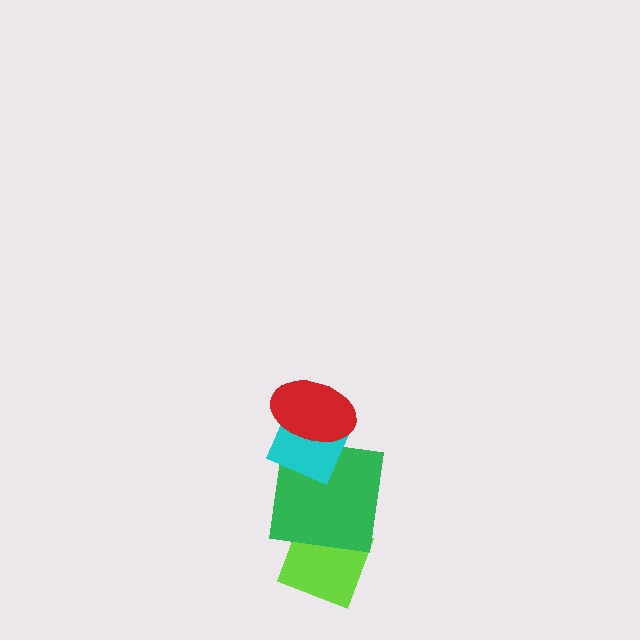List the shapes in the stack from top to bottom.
From top to bottom: the red ellipse, the cyan diamond, the green square, the lime diamond.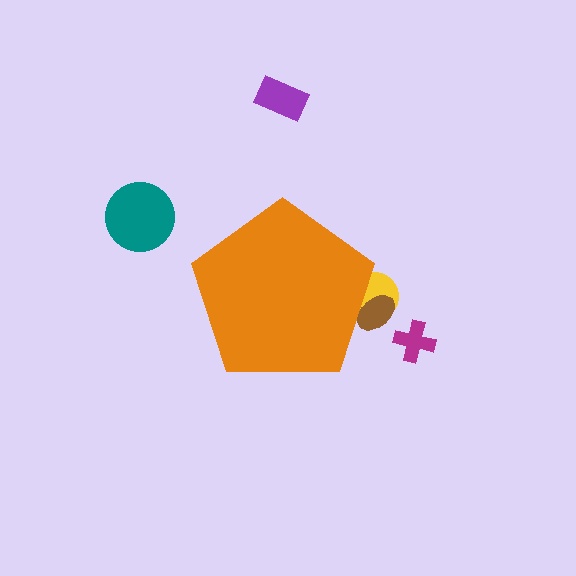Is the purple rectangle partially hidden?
No, the purple rectangle is fully visible.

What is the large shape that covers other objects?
An orange pentagon.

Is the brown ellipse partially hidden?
Yes, the brown ellipse is partially hidden behind the orange pentagon.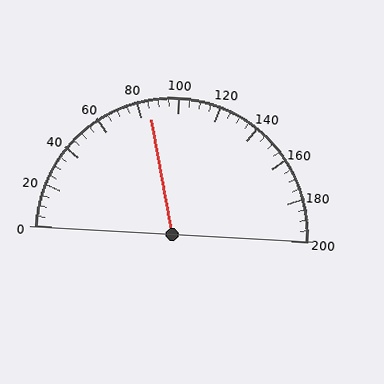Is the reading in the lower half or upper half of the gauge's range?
The reading is in the lower half of the range (0 to 200).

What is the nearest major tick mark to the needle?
The nearest major tick mark is 80.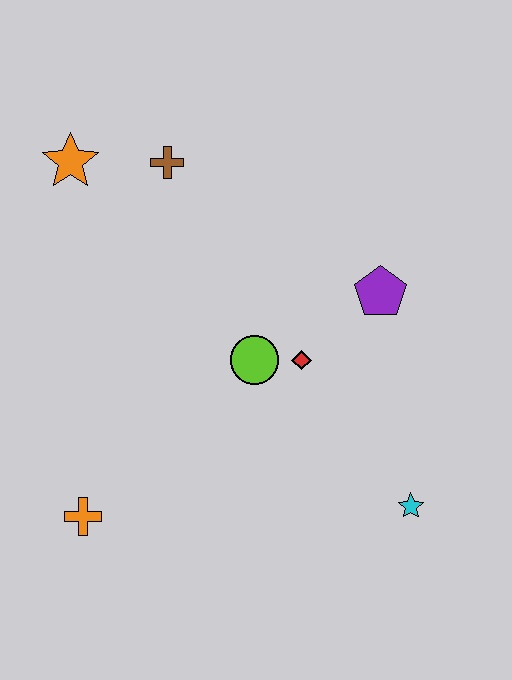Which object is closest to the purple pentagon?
The red diamond is closest to the purple pentagon.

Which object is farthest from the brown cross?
The cyan star is farthest from the brown cross.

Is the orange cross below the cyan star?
Yes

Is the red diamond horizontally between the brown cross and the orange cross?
No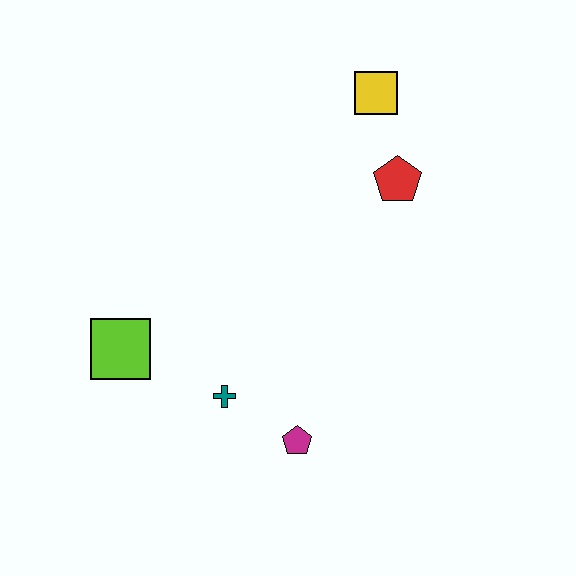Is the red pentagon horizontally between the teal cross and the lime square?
No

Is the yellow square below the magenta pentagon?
No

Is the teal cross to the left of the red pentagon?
Yes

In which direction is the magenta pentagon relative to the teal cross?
The magenta pentagon is to the right of the teal cross.